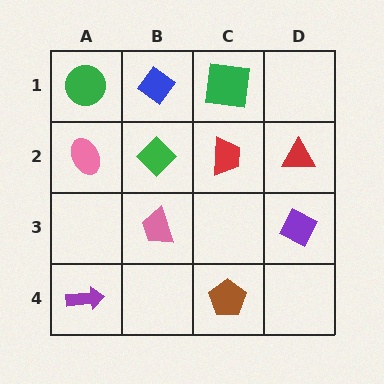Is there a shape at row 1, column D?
No, that cell is empty.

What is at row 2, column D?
A red triangle.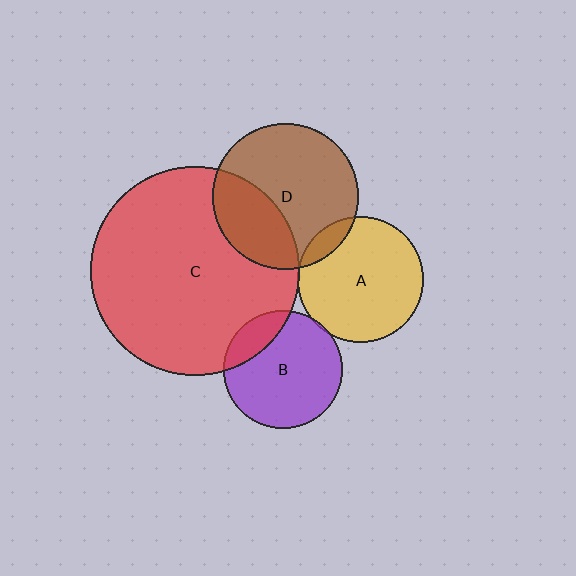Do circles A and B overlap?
Yes.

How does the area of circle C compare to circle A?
Approximately 2.8 times.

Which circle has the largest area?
Circle C (red).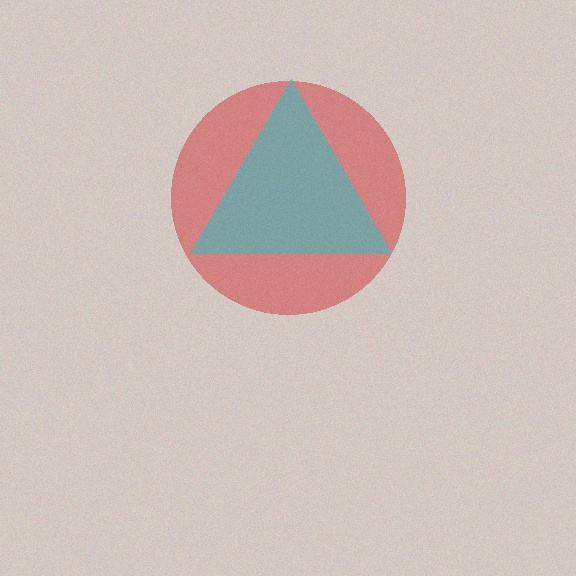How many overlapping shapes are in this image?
There are 2 overlapping shapes in the image.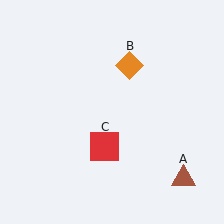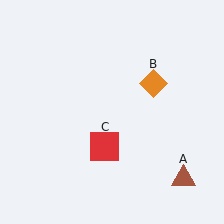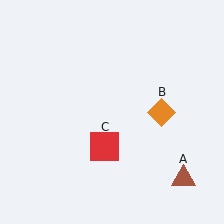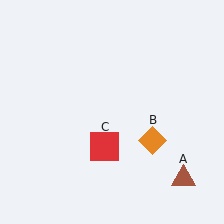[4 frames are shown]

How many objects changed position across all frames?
1 object changed position: orange diamond (object B).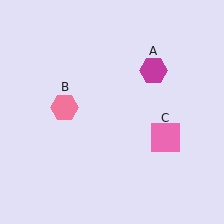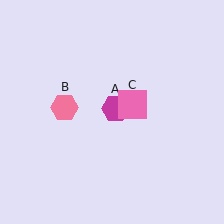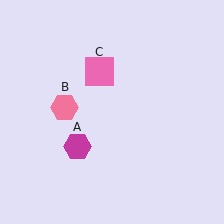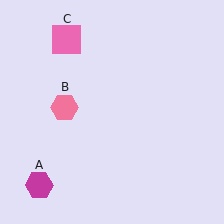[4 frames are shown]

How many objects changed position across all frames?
2 objects changed position: magenta hexagon (object A), pink square (object C).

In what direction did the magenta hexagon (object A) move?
The magenta hexagon (object A) moved down and to the left.